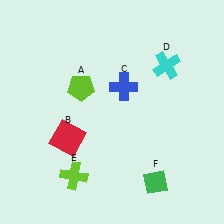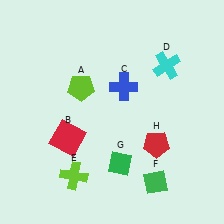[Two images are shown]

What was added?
A green diamond (G), a red pentagon (H) were added in Image 2.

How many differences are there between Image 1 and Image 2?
There are 2 differences between the two images.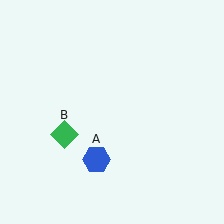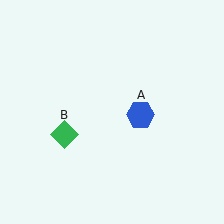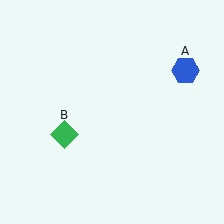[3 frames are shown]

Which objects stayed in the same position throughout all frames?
Green diamond (object B) remained stationary.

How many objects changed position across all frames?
1 object changed position: blue hexagon (object A).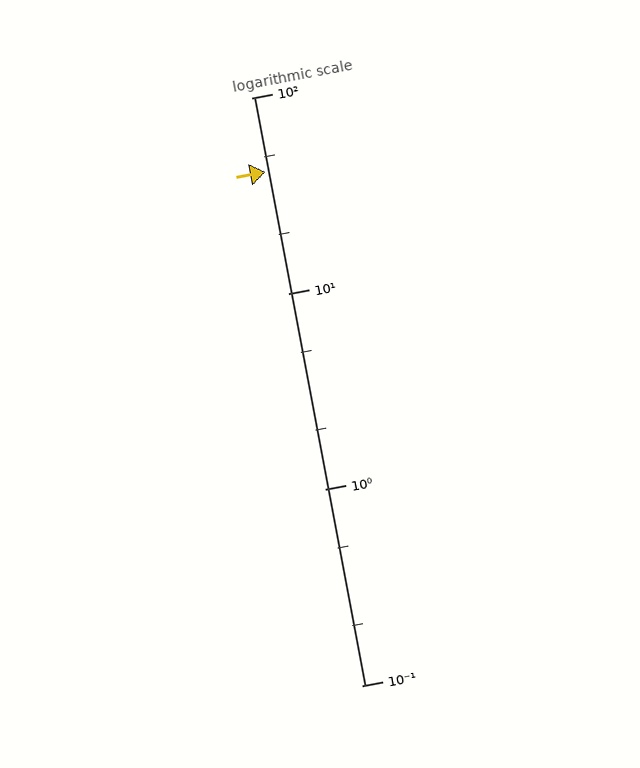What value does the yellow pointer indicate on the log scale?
The pointer indicates approximately 42.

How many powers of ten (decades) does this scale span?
The scale spans 3 decades, from 0.1 to 100.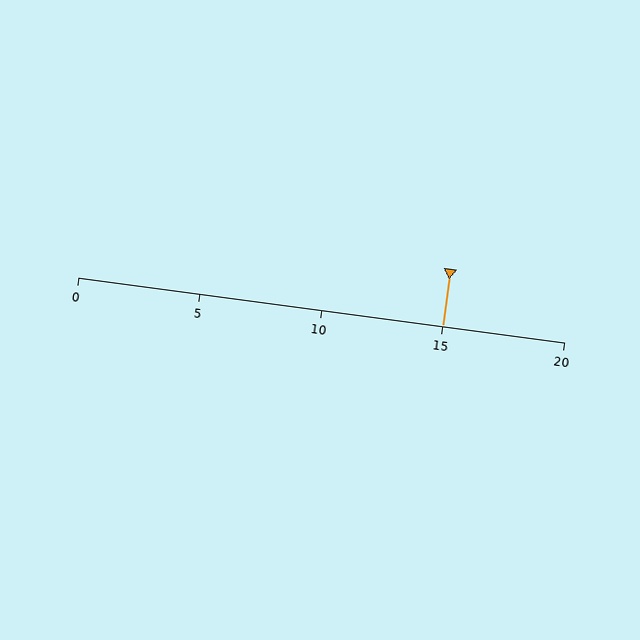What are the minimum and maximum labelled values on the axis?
The axis runs from 0 to 20.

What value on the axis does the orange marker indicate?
The marker indicates approximately 15.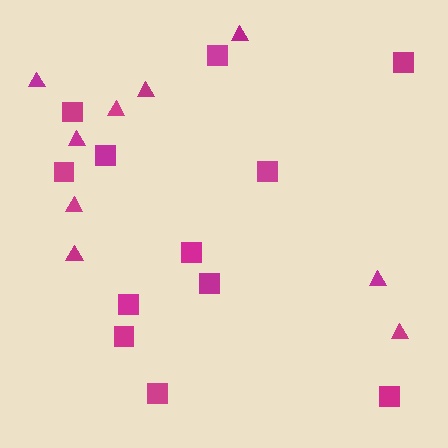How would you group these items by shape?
There are 2 groups: one group of squares (12) and one group of triangles (9).